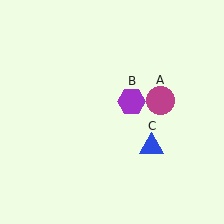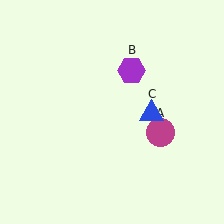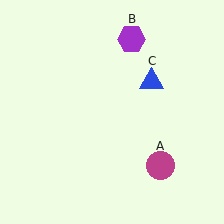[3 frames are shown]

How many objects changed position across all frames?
3 objects changed position: magenta circle (object A), purple hexagon (object B), blue triangle (object C).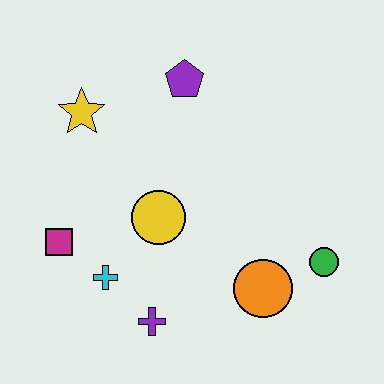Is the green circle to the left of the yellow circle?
No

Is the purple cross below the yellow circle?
Yes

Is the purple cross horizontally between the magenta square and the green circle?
Yes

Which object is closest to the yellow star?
The purple pentagon is closest to the yellow star.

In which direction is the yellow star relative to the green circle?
The yellow star is to the left of the green circle.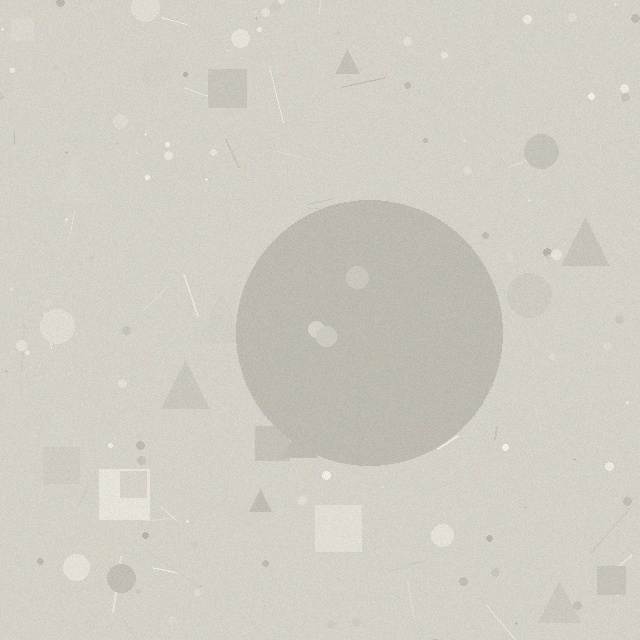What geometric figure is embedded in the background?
A circle is embedded in the background.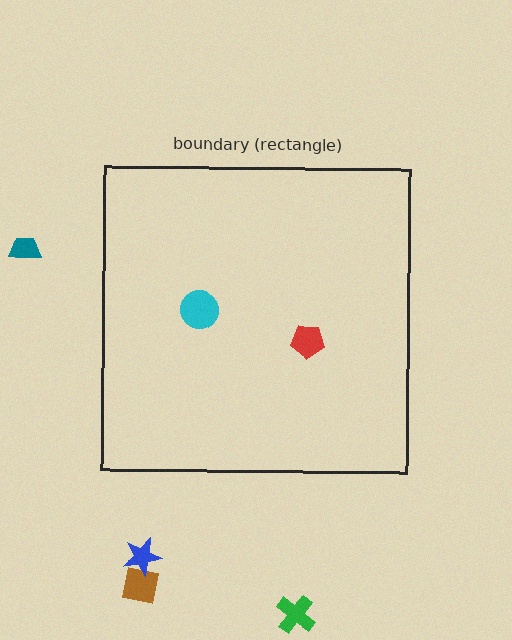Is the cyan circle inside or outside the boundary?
Inside.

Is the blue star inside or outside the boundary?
Outside.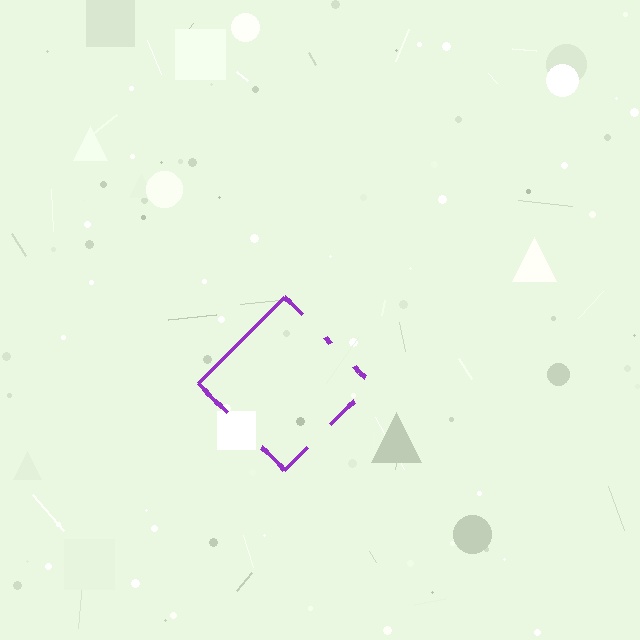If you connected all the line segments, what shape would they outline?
They would outline a diamond.